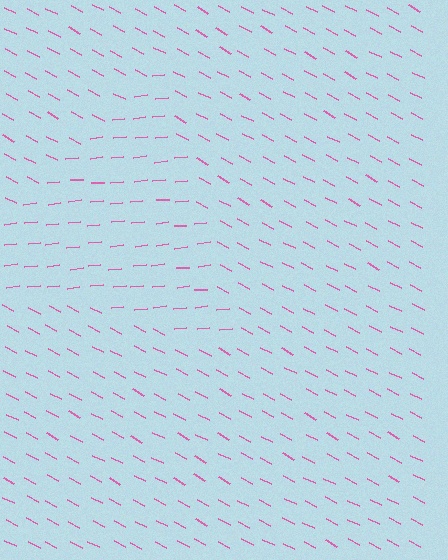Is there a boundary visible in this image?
Yes, there is a texture boundary formed by a change in line orientation.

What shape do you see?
I see a triangle.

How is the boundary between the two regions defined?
The boundary is defined purely by a change in line orientation (approximately 33 degrees difference). All lines are the same color and thickness.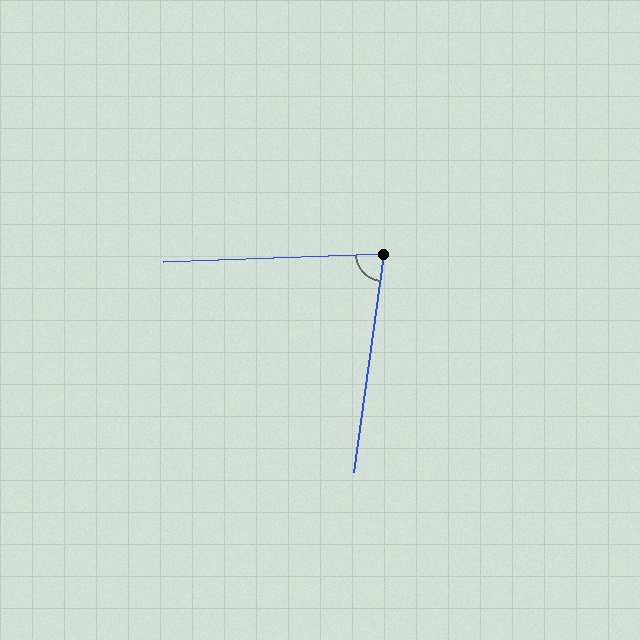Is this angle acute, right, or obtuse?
It is acute.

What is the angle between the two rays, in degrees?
Approximately 80 degrees.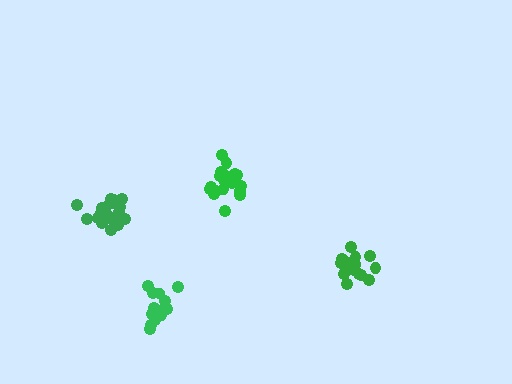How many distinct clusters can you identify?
There are 4 distinct clusters.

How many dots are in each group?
Group 1: 19 dots, Group 2: 14 dots, Group 3: 20 dots, Group 4: 15 dots (68 total).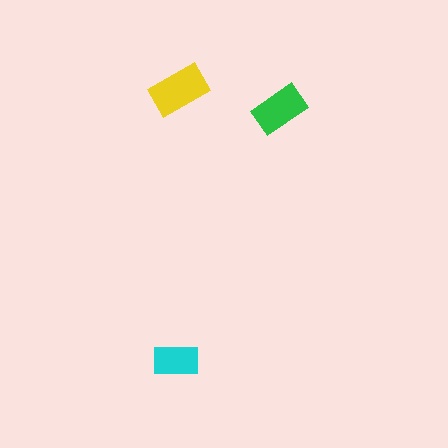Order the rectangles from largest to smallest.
the yellow one, the green one, the cyan one.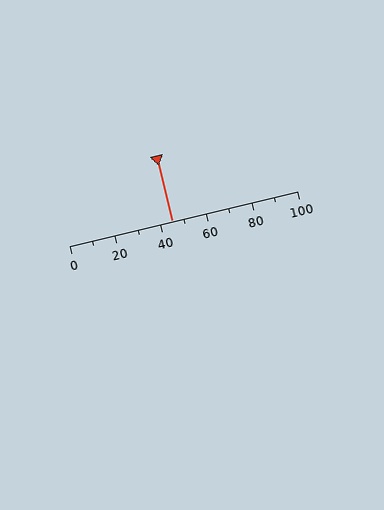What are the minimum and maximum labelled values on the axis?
The axis runs from 0 to 100.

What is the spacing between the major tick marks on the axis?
The major ticks are spaced 20 apart.